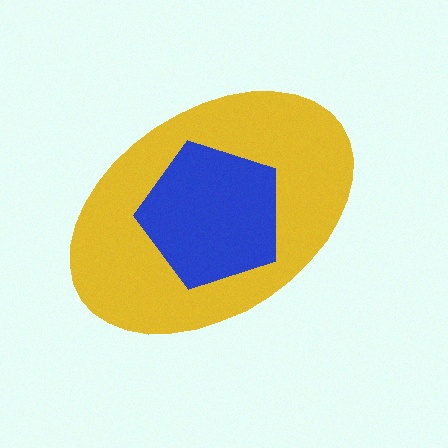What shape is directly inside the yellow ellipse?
The blue pentagon.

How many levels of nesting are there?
2.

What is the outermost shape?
The yellow ellipse.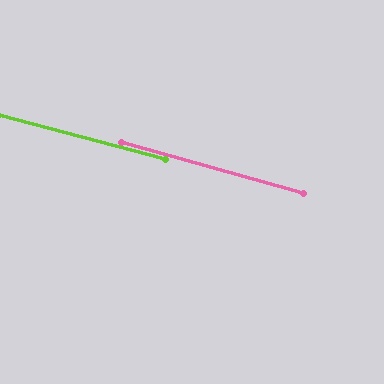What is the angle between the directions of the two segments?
Approximately 1 degree.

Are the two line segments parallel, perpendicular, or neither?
Parallel — their directions differ by only 1.0°.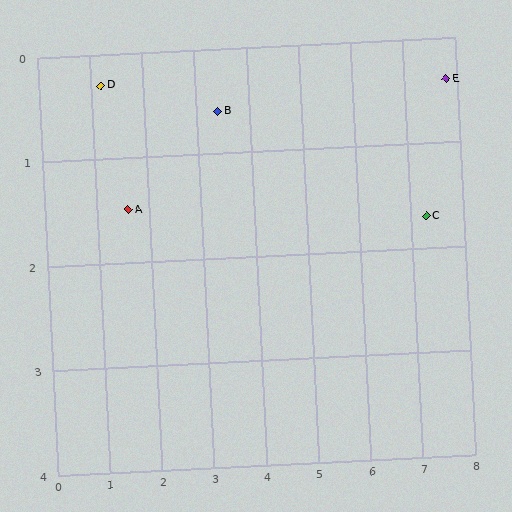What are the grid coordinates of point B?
Point B is at approximately (3.4, 0.6).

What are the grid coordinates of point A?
Point A is at approximately (1.6, 1.5).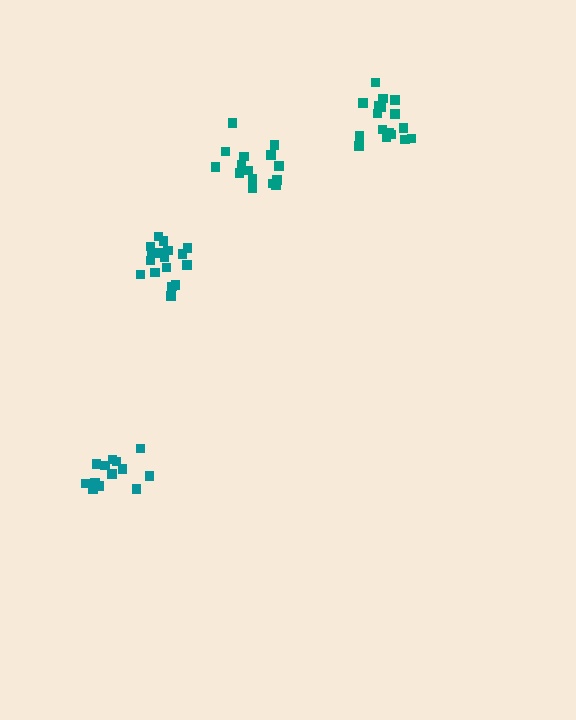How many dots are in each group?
Group 1: 17 dots, Group 2: 15 dots, Group 3: 14 dots, Group 4: 18 dots (64 total).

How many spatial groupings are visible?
There are 4 spatial groupings.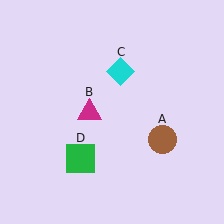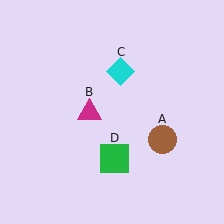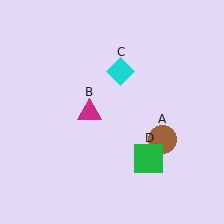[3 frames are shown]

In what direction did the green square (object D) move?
The green square (object D) moved right.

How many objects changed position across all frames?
1 object changed position: green square (object D).